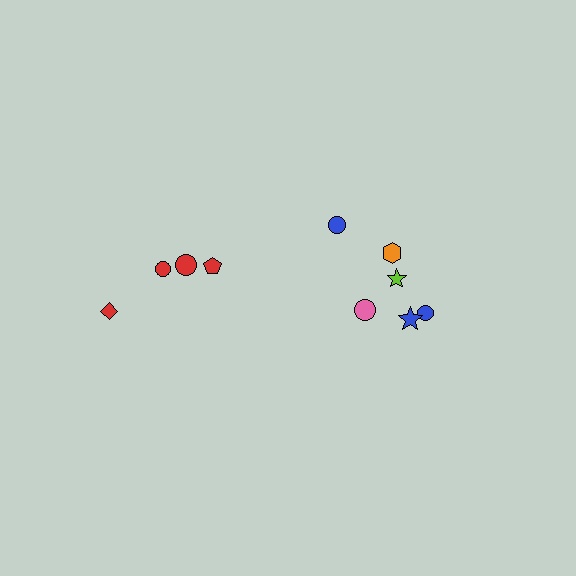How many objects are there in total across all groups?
There are 10 objects.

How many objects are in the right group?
There are 6 objects.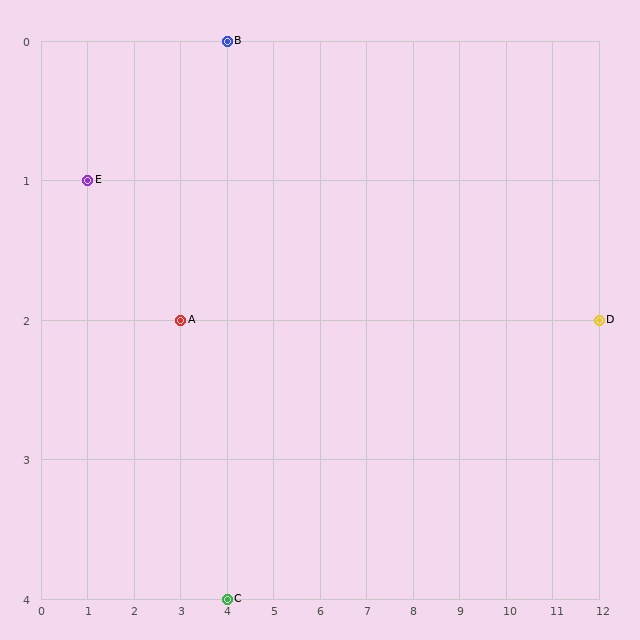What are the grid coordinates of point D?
Point D is at grid coordinates (12, 2).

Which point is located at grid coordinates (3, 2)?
Point A is at (3, 2).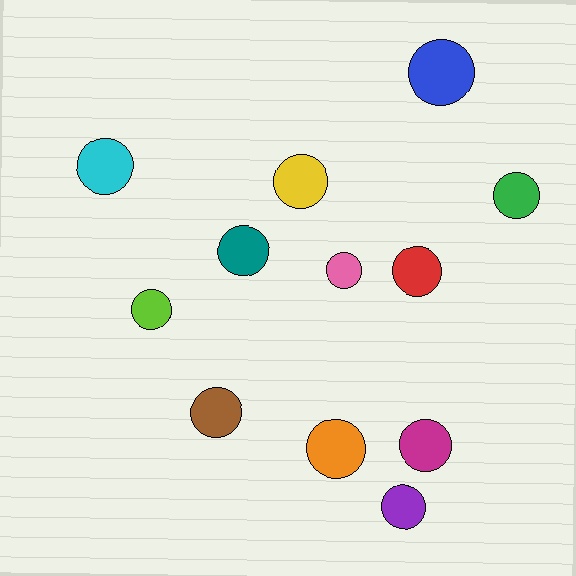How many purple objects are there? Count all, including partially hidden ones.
There is 1 purple object.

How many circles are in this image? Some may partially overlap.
There are 12 circles.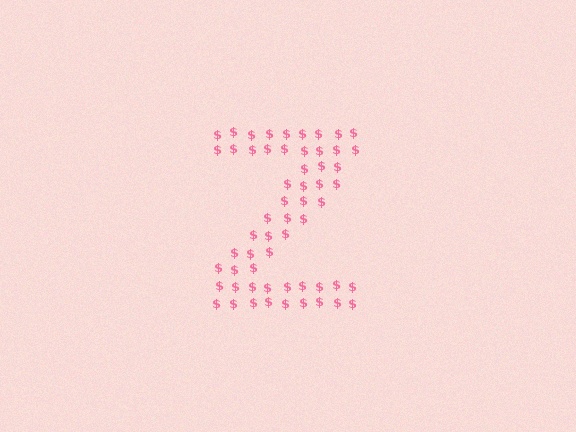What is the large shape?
The large shape is the letter Z.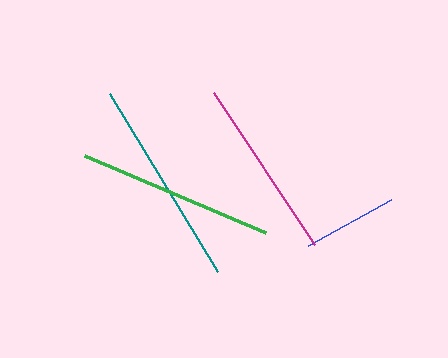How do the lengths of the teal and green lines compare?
The teal and green lines are approximately the same length.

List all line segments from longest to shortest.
From longest to shortest: teal, green, magenta, blue.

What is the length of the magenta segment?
The magenta segment is approximately 183 pixels long.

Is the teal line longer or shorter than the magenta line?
The teal line is longer than the magenta line.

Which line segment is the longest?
The teal line is the longest at approximately 208 pixels.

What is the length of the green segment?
The green segment is approximately 197 pixels long.